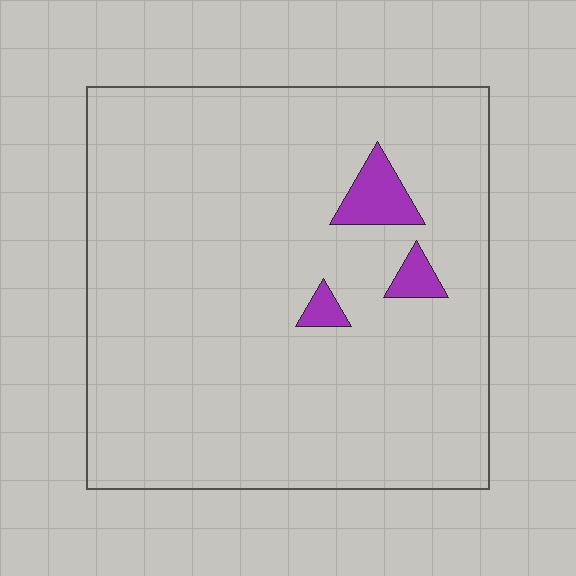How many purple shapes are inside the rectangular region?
3.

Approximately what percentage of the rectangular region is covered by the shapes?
Approximately 5%.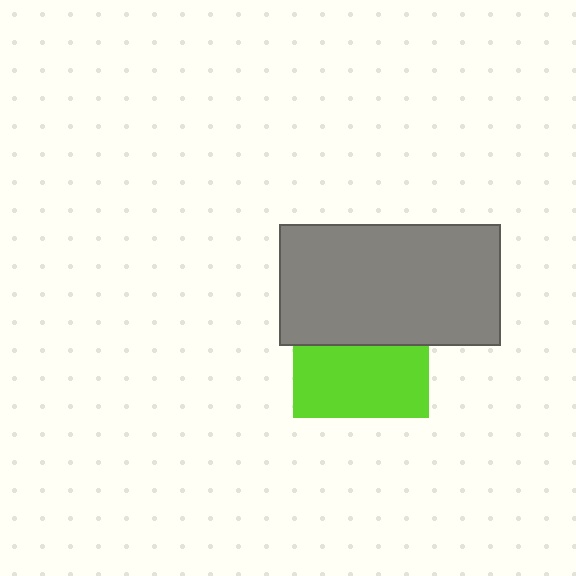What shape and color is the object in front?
The object in front is a gray rectangle.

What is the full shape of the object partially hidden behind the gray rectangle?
The partially hidden object is a lime square.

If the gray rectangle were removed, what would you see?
You would see the complete lime square.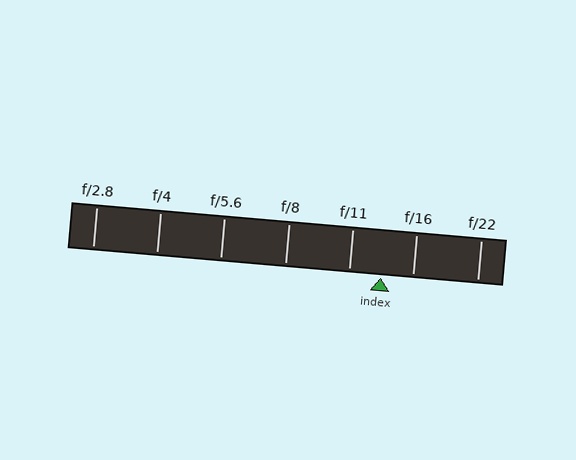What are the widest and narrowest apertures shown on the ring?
The widest aperture shown is f/2.8 and the narrowest is f/22.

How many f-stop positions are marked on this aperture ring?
There are 7 f-stop positions marked.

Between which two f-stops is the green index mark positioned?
The index mark is between f/11 and f/16.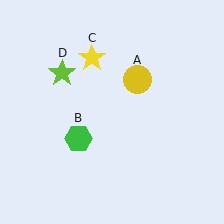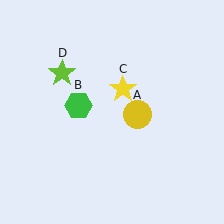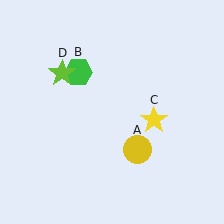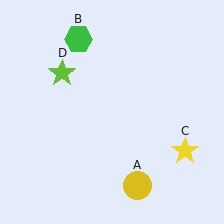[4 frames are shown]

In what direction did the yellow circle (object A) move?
The yellow circle (object A) moved down.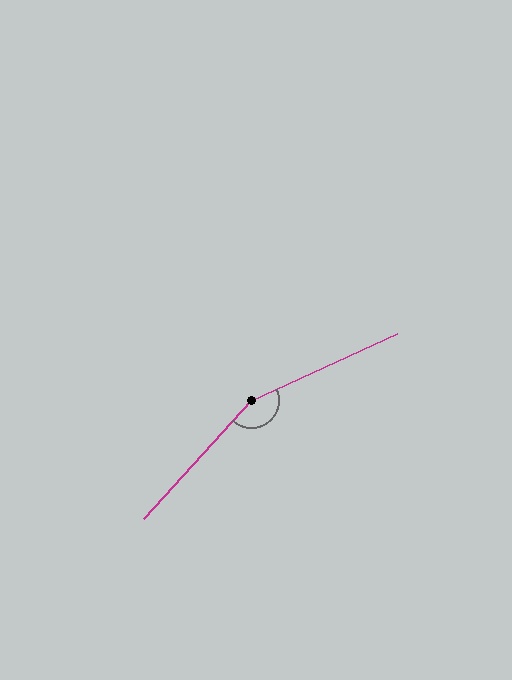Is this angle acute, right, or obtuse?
It is obtuse.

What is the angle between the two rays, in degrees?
Approximately 156 degrees.